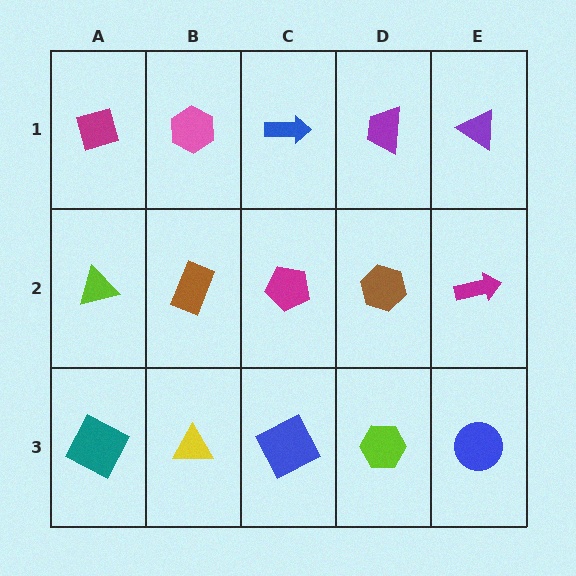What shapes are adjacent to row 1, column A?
A lime triangle (row 2, column A), a pink hexagon (row 1, column B).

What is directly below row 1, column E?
A magenta arrow.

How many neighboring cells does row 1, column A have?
2.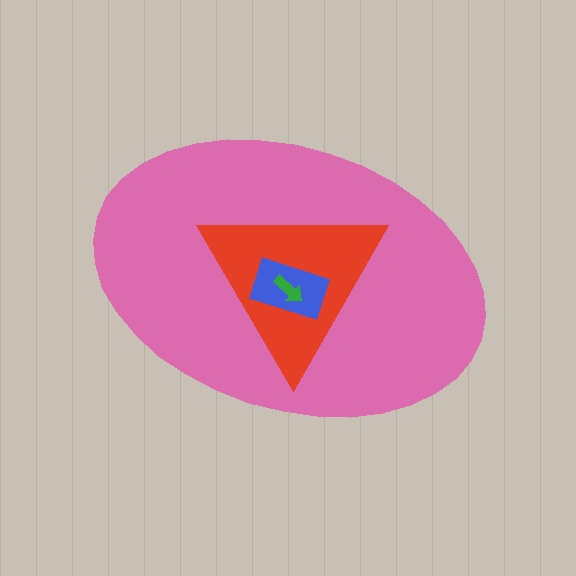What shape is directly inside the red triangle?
The blue rectangle.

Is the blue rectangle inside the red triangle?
Yes.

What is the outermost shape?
The pink ellipse.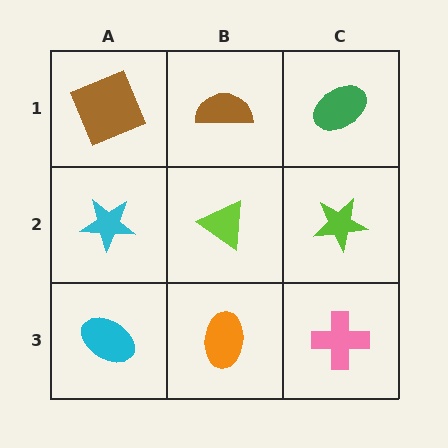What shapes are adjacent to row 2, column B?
A brown semicircle (row 1, column B), an orange ellipse (row 3, column B), a cyan star (row 2, column A), a lime star (row 2, column C).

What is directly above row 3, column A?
A cyan star.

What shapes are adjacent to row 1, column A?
A cyan star (row 2, column A), a brown semicircle (row 1, column B).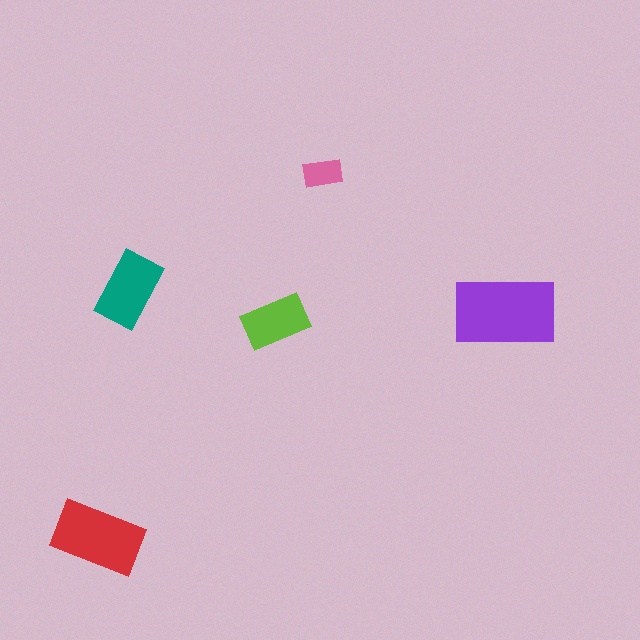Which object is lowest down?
The red rectangle is bottommost.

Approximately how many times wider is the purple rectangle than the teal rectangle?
About 1.5 times wider.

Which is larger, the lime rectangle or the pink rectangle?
The lime one.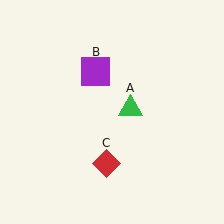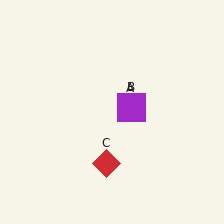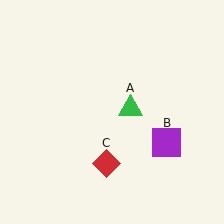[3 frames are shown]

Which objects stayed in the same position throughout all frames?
Green triangle (object A) and red diamond (object C) remained stationary.